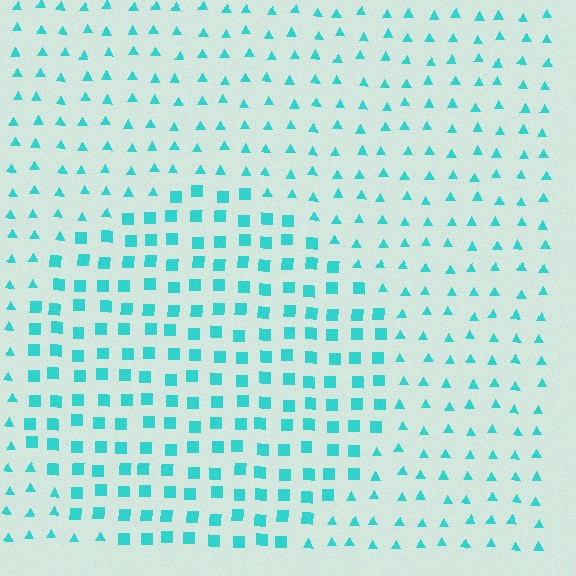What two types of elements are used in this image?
The image uses squares inside the circle region and triangles outside it.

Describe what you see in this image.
The image is filled with small cyan elements arranged in a uniform grid. A circle-shaped region contains squares, while the surrounding area contains triangles. The boundary is defined purely by the change in element shape.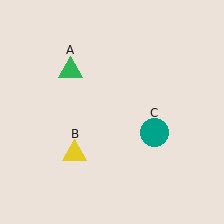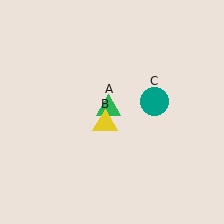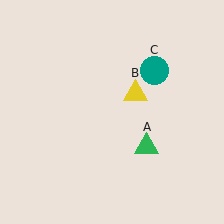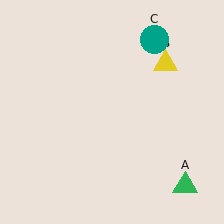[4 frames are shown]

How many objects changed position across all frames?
3 objects changed position: green triangle (object A), yellow triangle (object B), teal circle (object C).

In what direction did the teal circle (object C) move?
The teal circle (object C) moved up.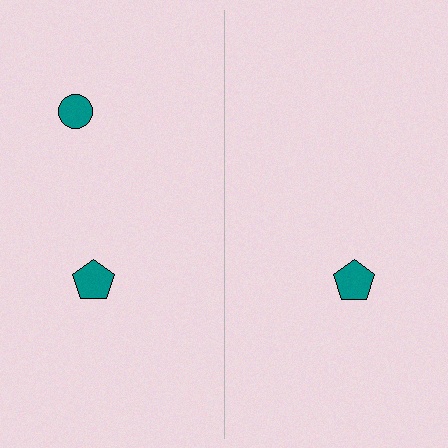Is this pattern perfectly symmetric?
No, the pattern is not perfectly symmetric. A teal circle is missing from the right side.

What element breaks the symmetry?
A teal circle is missing from the right side.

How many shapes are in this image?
There are 3 shapes in this image.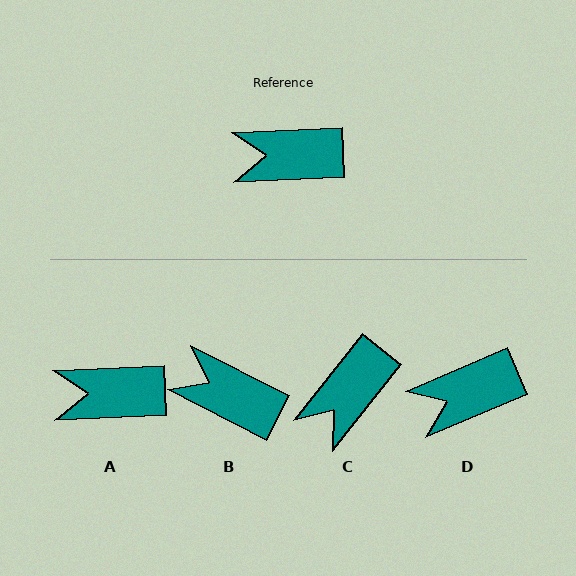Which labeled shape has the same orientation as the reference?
A.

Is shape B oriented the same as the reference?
No, it is off by about 29 degrees.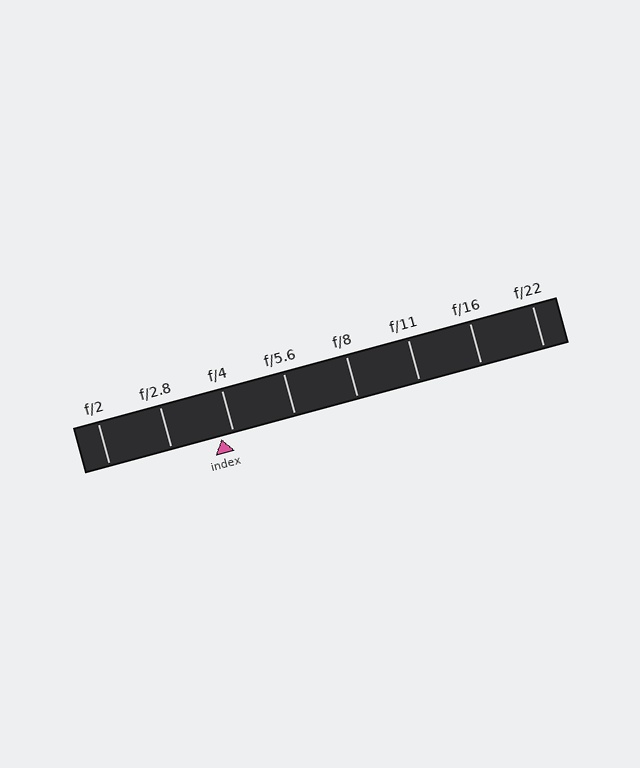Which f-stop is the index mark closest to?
The index mark is closest to f/4.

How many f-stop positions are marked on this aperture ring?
There are 8 f-stop positions marked.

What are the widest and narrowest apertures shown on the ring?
The widest aperture shown is f/2 and the narrowest is f/22.